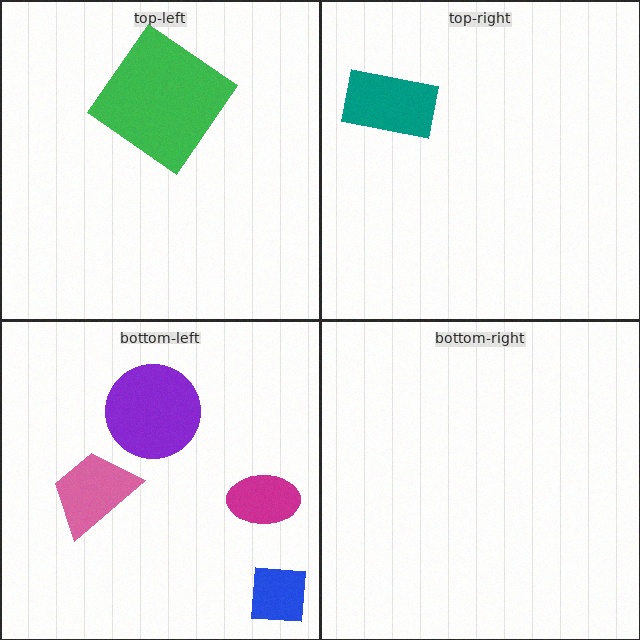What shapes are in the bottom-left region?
The pink trapezoid, the blue square, the purple circle, the magenta ellipse.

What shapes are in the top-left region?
The green diamond.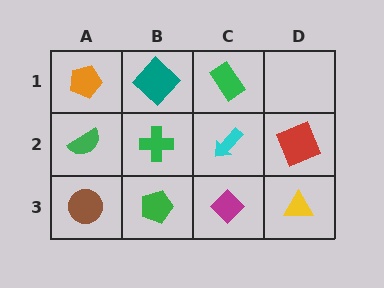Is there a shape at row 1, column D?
No, that cell is empty.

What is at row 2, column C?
A cyan arrow.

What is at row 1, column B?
A teal diamond.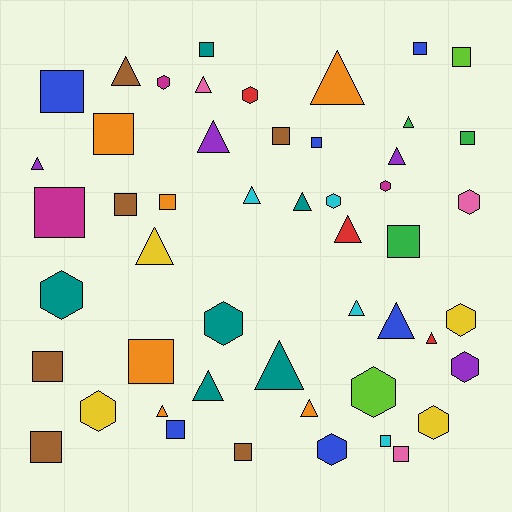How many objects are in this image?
There are 50 objects.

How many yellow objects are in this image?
There are 4 yellow objects.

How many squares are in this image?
There are 19 squares.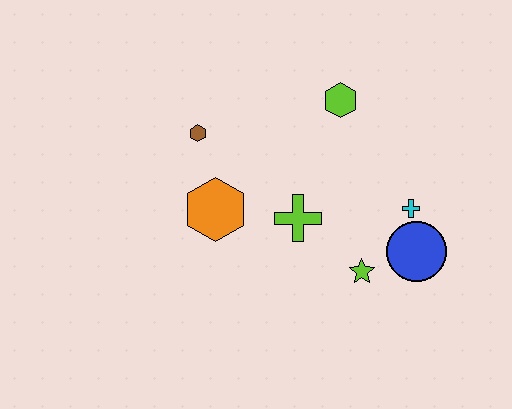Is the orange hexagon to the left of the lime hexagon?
Yes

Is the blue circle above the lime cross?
No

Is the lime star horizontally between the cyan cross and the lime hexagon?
Yes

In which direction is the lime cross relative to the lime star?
The lime cross is to the left of the lime star.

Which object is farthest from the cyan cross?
The brown hexagon is farthest from the cyan cross.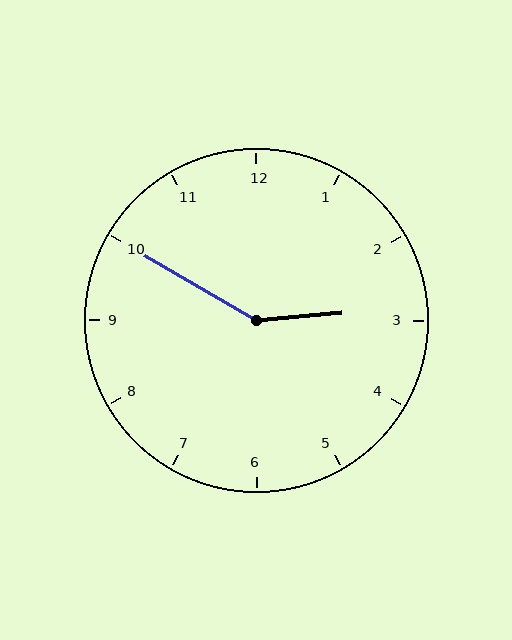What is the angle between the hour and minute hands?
Approximately 145 degrees.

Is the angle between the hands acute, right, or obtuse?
It is obtuse.